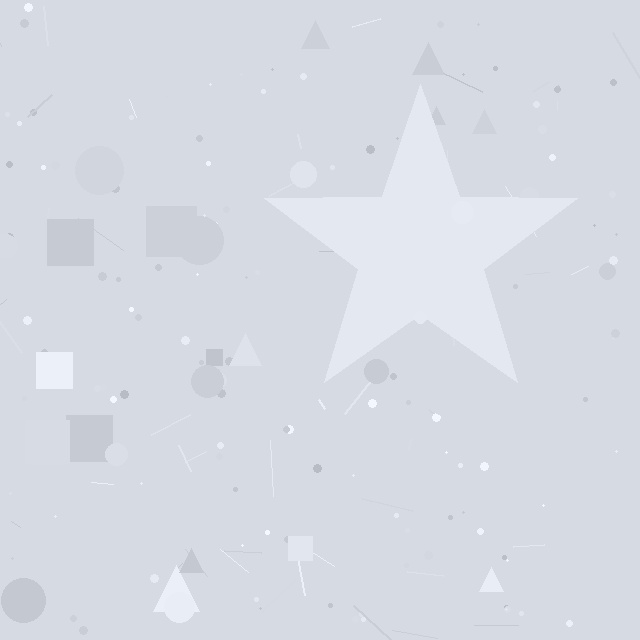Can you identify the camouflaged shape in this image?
The camouflaged shape is a star.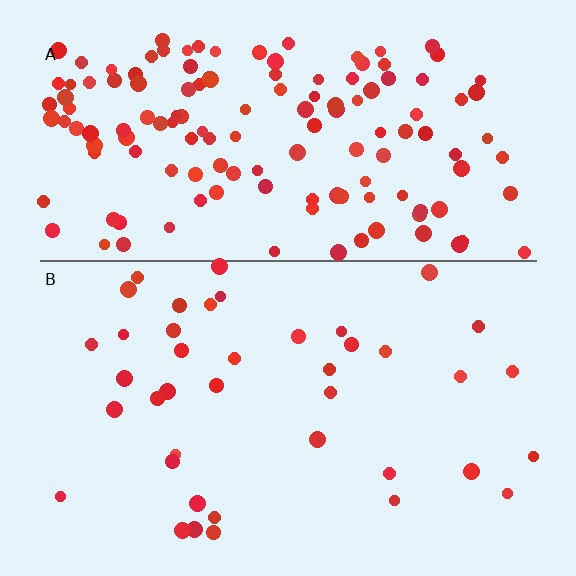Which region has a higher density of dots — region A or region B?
A (the top).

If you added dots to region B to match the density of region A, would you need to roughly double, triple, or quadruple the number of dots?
Approximately quadruple.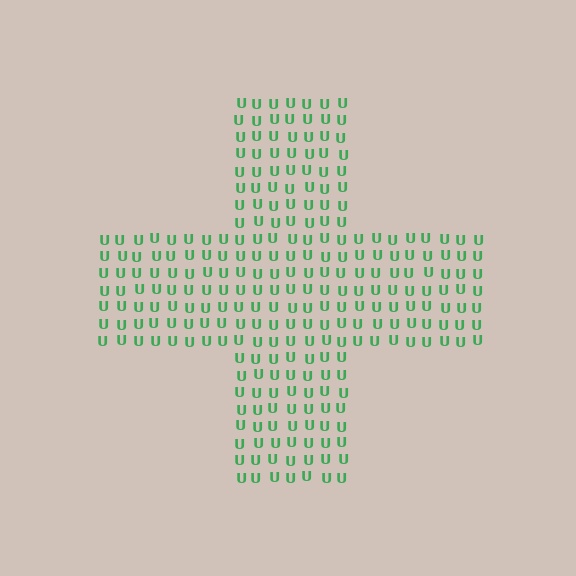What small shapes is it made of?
It is made of small letter U's.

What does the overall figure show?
The overall figure shows a cross.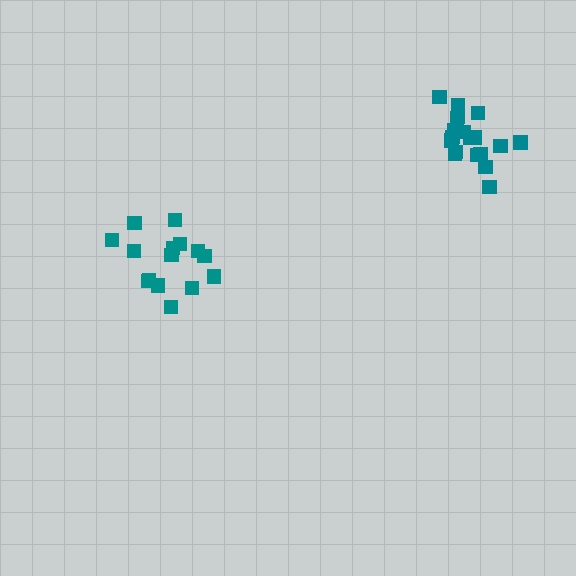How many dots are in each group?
Group 1: 19 dots, Group 2: 15 dots (34 total).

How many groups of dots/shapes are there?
There are 2 groups.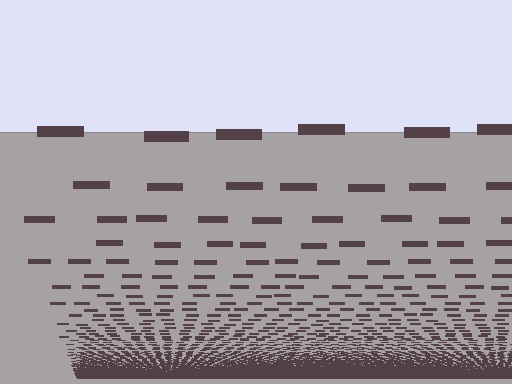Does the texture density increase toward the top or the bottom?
Density increases toward the bottom.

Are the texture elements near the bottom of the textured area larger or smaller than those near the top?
Smaller. The gradient is inverted — elements near the bottom are smaller and denser.